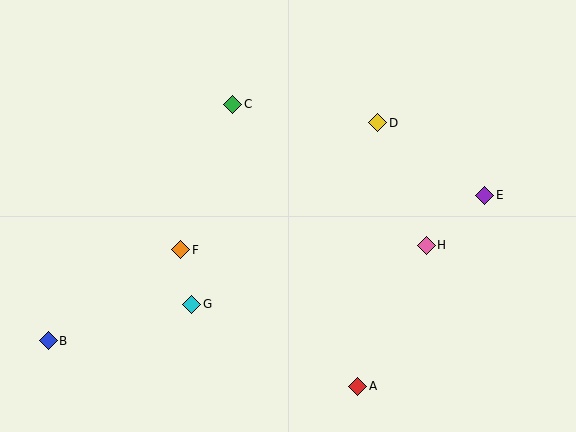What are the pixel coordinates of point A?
Point A is at (358, 386).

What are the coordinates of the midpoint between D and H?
The midpoint between D and H is at (402, 184).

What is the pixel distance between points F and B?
The distance between F and B is 161 pixels.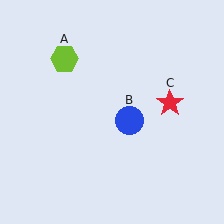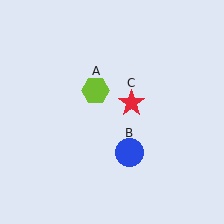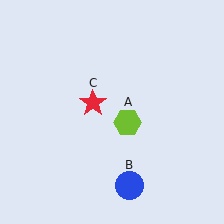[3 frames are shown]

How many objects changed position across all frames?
3 objects changed position: lime hexagon (object A), blue circle (object B), red star (object C).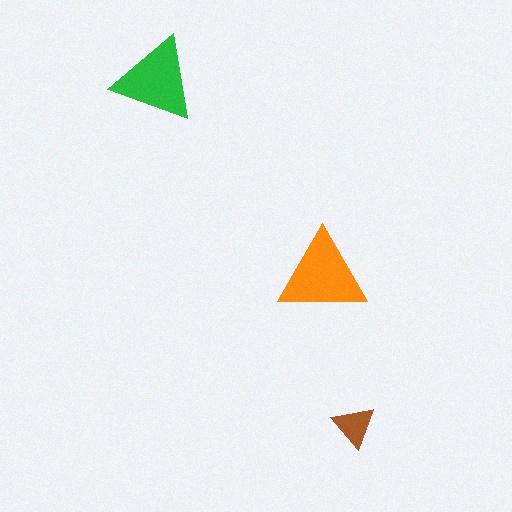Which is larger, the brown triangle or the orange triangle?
The orange one.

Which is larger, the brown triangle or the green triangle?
The green one.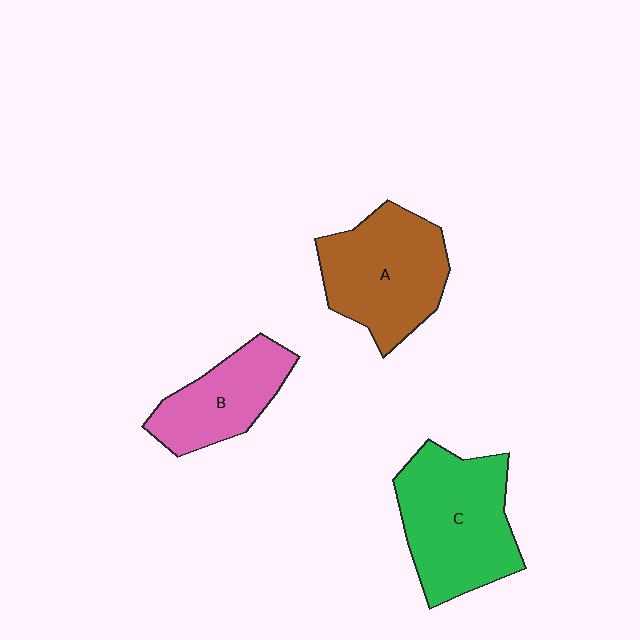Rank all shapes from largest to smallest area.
From largest to smallest: C (green), A (brown), B (pink).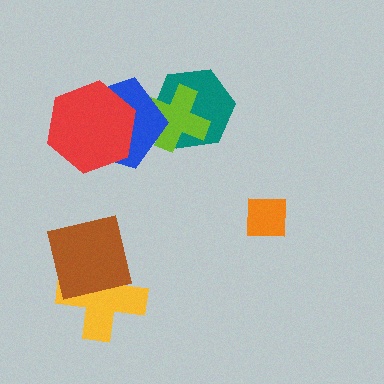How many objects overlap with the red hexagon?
1 object overlaps with the red hexagon.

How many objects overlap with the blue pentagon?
3 objects overlap with the blue pentagon.